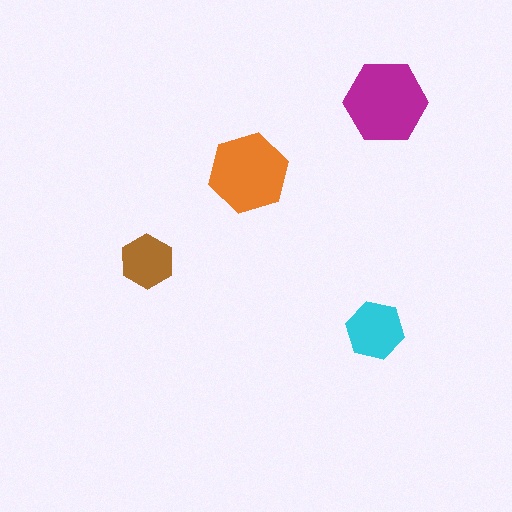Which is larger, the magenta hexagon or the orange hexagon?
The magenta one.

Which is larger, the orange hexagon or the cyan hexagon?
The orange one.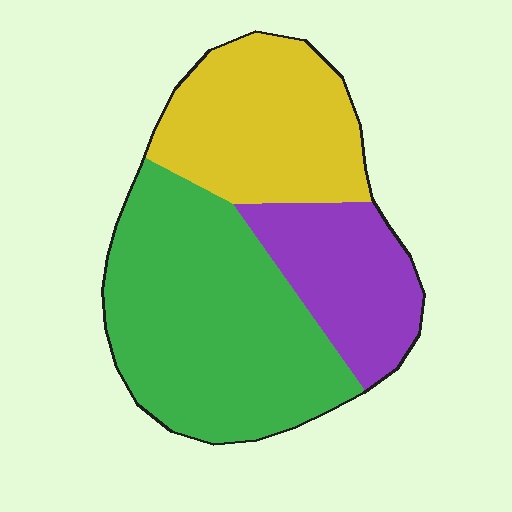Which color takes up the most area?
Green, at roughly 50%.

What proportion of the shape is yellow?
Yellow takes up about one third (1/3) of the shape.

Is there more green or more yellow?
Green.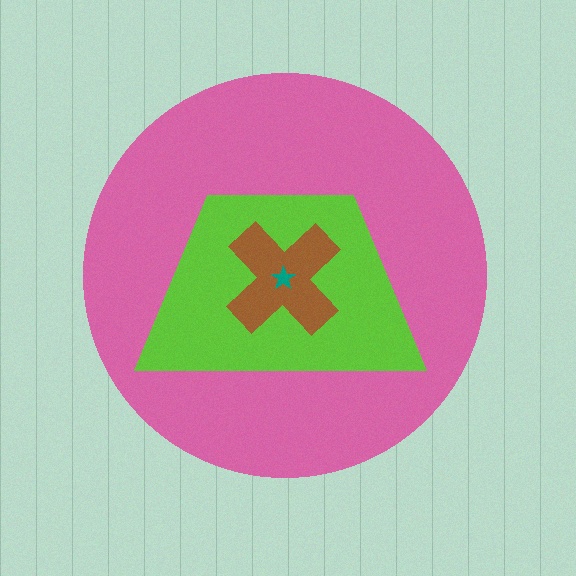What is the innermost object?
The teal star.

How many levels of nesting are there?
4.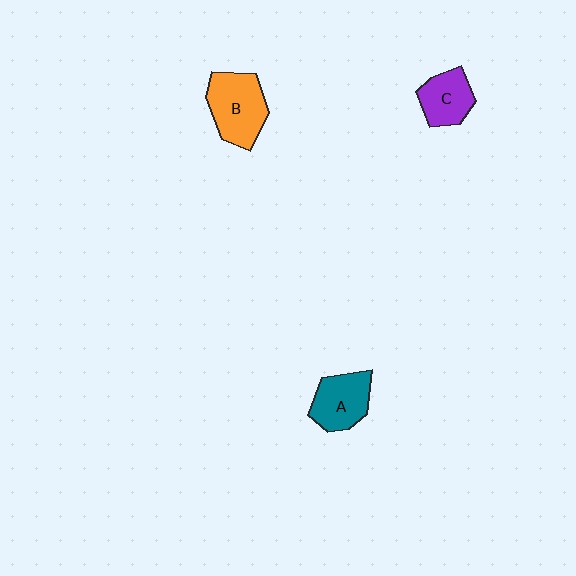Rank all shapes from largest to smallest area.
From largest to smallest: B (orange), A (teal), C (purple).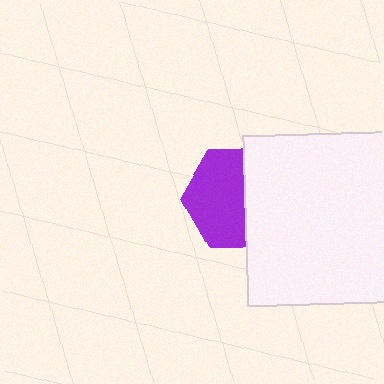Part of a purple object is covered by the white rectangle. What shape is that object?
It is a hexagon.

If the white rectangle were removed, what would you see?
You would see the complete purple hexagon.